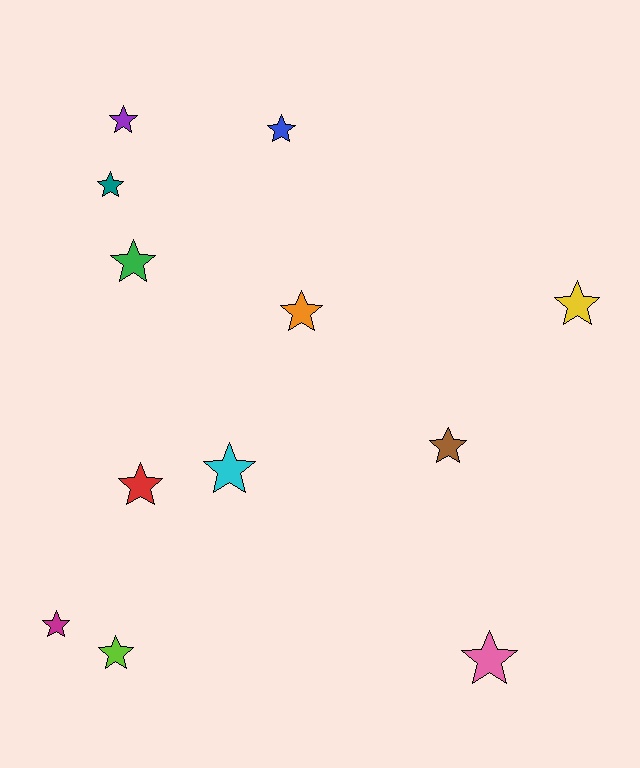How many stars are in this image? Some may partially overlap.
There are 12 stars.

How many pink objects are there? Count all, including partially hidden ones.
There is 1 pink object.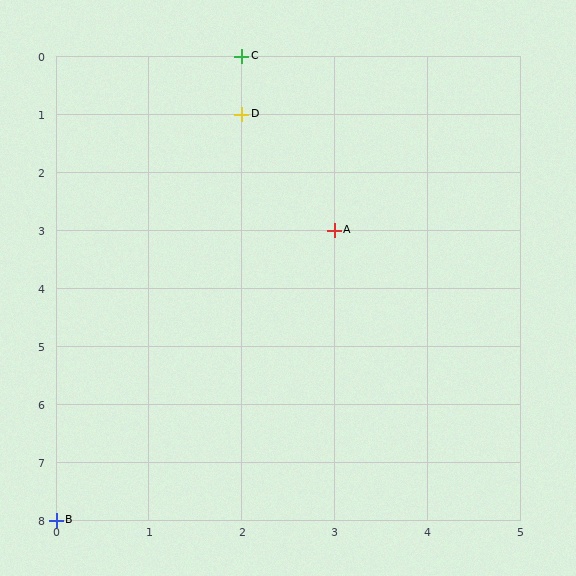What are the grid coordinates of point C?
Point C is at grid coordinates (2, 0).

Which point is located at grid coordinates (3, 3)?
Point A is at (3, 3).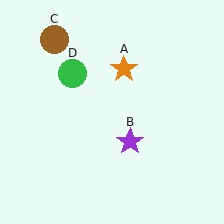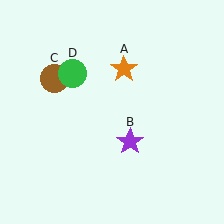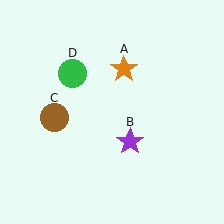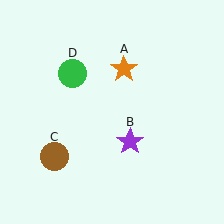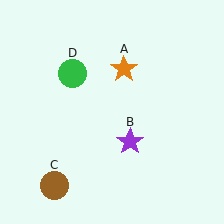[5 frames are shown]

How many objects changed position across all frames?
1 object changed position: brown circle (object C).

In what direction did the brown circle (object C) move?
The brown circle (object C) moved down.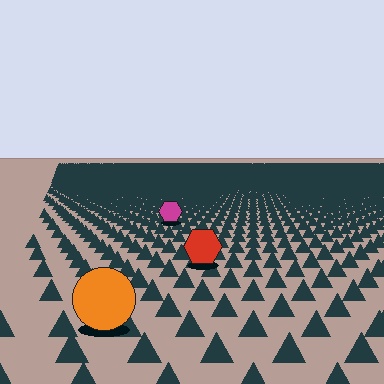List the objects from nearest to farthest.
From nearest to farthest: the orange circle, the red hexagon, the magenta hexagon.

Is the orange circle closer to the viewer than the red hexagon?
Yes. The orange circle is closer — you can tell from the texture gradient: the ground texture is coarser near it.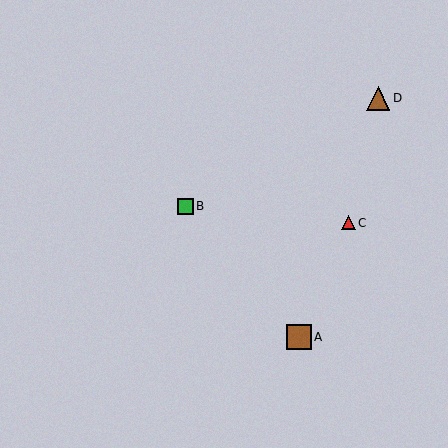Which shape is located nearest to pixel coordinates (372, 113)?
The brown triangle (labeled D) at (378, 98) is nearest to that location.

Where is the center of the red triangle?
The center of the red triangle is at (348, 223).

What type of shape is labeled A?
Shape A is a brown square.